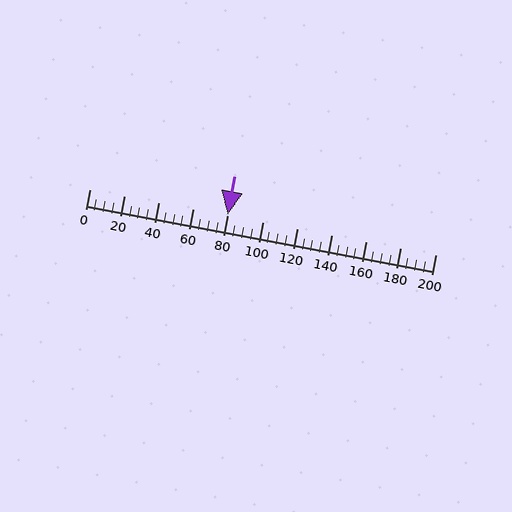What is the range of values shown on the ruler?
The ruler shows values from 0 to 200.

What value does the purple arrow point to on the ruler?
The purple arrow points to approximately 80.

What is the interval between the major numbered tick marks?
The major tick marks are spaced 20 units apart.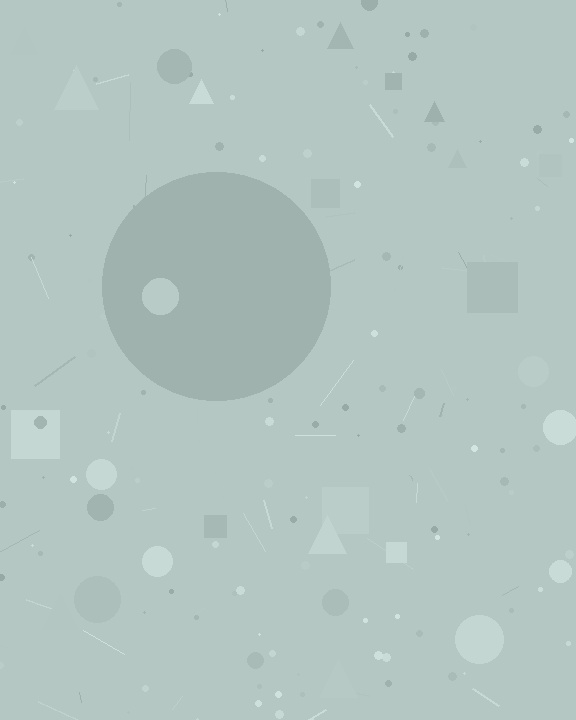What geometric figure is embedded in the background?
A circle is embedded in the background.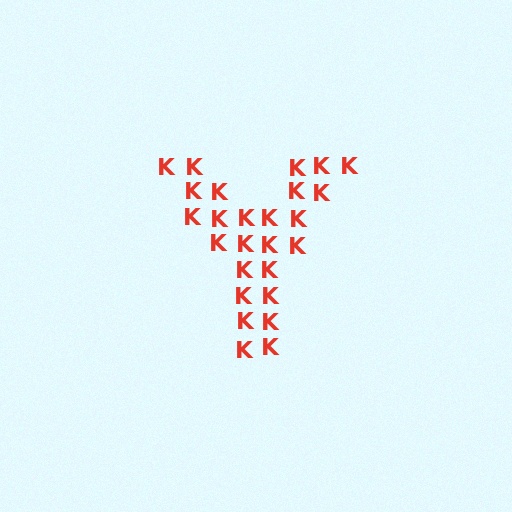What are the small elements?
The small elements are letter K's.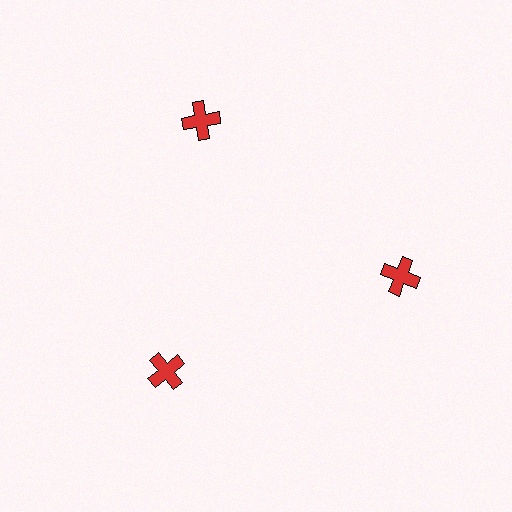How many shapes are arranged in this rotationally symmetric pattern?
There are 3 shapes, arranged in 3 groups of 1.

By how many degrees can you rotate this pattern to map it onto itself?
The pattern maps onto itself every 120 degrees of rotation.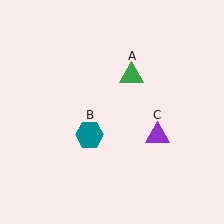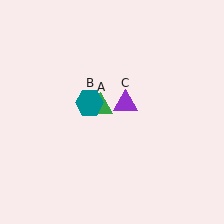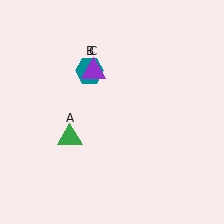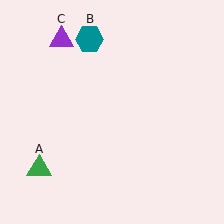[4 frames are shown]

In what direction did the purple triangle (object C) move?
The purple triangle (object C) moved up and to the left.